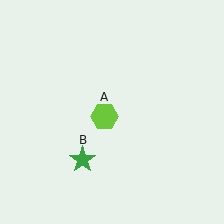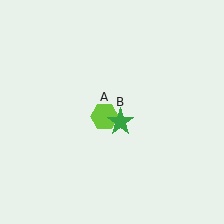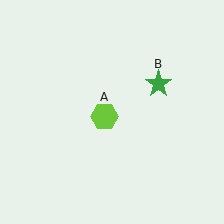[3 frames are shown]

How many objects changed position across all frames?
1 object changed position: green star (object B).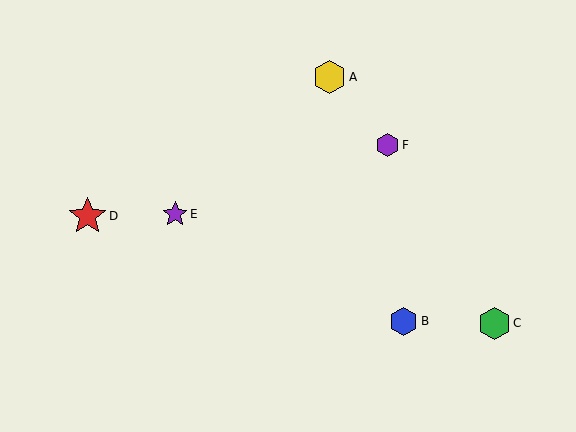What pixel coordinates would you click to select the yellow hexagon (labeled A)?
Click at (329, 77) to select the yellow hexagon A.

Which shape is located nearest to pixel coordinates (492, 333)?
The green hexagon (labeled C) at (494, 323) is nearest to that location.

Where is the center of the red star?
The center of the red star is at (87, 216).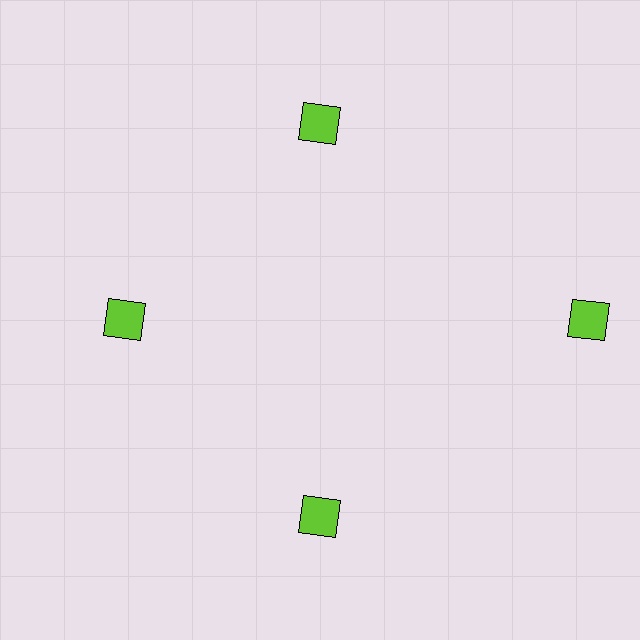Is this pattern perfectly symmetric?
No. The 4 lime squares are arranged in a ring, but one element near the 3 o'clock position is pushed outward from the center, breaking the 4-fold rotational symmetry.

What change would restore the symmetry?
The symmetry would be restored by moving it inward, back onto the ring so that all 4 squares sit at equal angles and equal distance from the center.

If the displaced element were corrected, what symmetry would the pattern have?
It would have 4-fold rotational symmetry — the pattern would map onto itself every 90 degrees.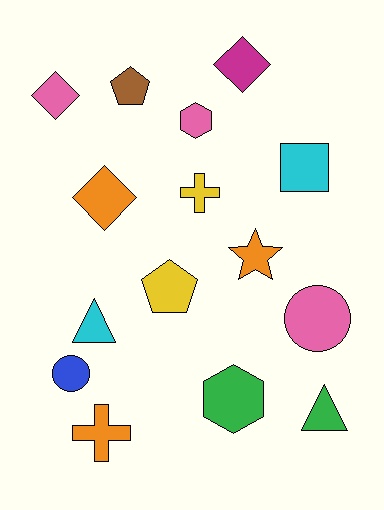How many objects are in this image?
There are 15 objects.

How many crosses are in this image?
There are 2 crosses.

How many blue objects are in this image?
There is 1 blue object.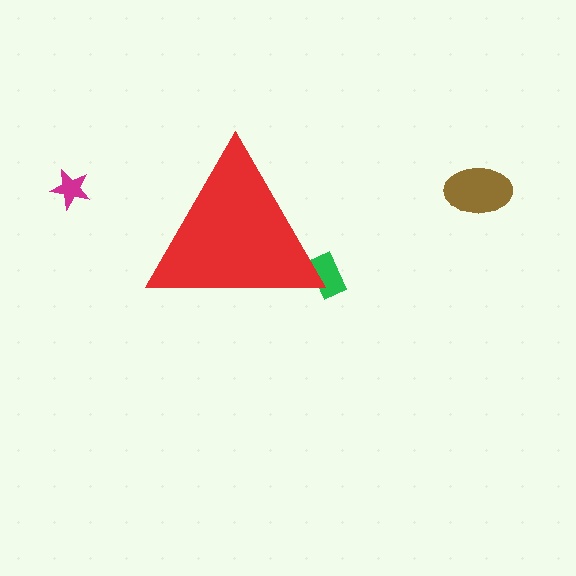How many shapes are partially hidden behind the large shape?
1 shape is partially hidden.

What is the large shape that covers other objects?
A red triangle.